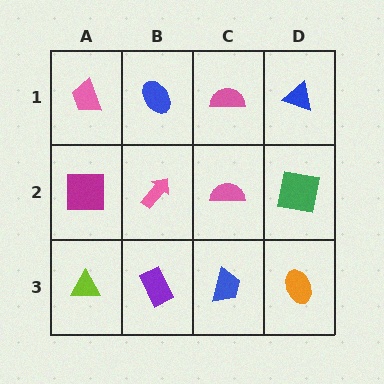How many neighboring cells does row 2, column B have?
4.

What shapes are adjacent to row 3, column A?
A magenta square (row 2, column A), a purple rectangle (row 3, column B).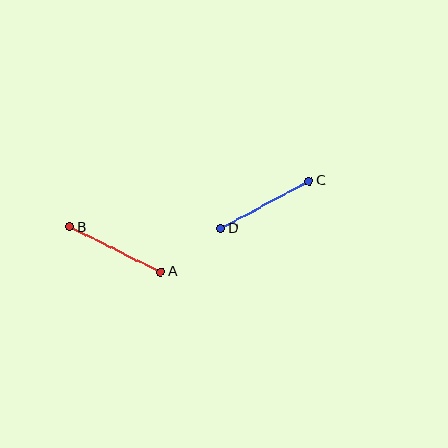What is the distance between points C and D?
The distance is approximately 100 pixels.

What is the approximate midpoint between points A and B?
The midpoint is at approximately (115, 249) pixels.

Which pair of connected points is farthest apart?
Points A and B are farthest apart.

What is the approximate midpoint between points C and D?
The midpoint is at approximately (265, 205) pixels.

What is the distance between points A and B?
The distance is approximately 101 pixels.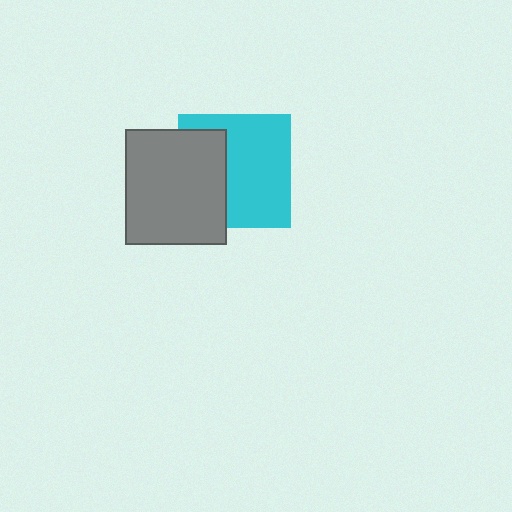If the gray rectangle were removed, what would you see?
You would see the complete cyan square.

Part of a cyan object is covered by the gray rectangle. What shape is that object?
It is a square.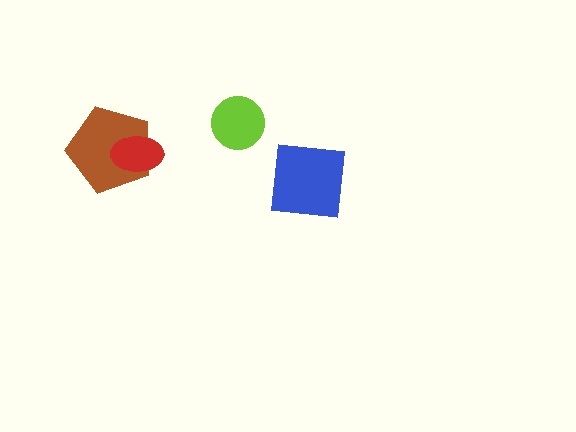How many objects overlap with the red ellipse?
1 object overlaps with the red ellipse.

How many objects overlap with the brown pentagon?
1 object overlaps with the brown pentagon.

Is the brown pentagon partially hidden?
Yes, it is partially covered by another shape.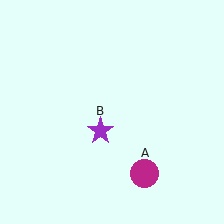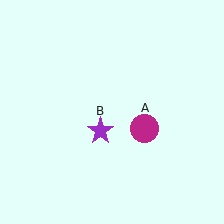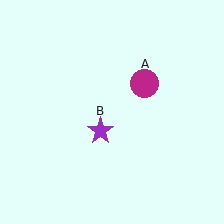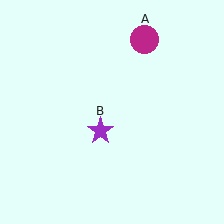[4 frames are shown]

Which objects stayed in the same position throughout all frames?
Purple star (object B) remained stationary.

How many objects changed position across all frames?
1 object changed position: magenta circle (object A).